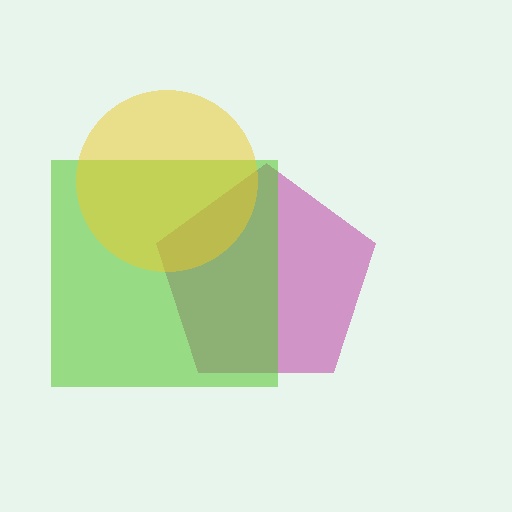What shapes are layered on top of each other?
The layered shapes are: a magenta pentagon, a lime square, a yellow circle.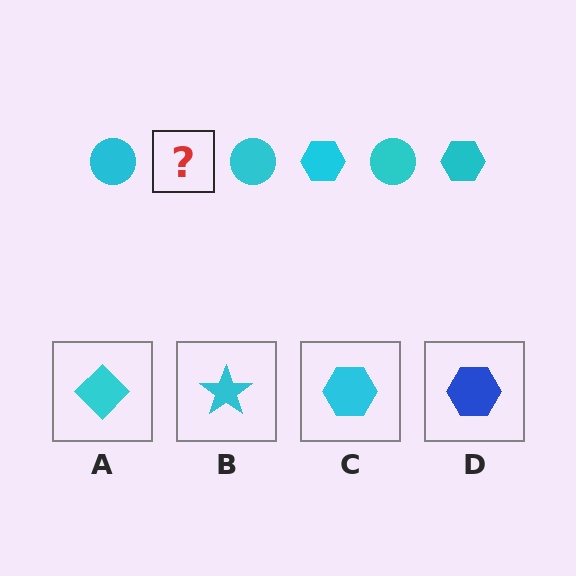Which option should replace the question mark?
Option C.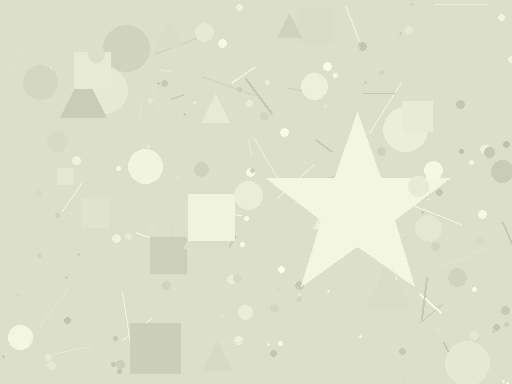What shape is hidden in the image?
A star is hidden in the image.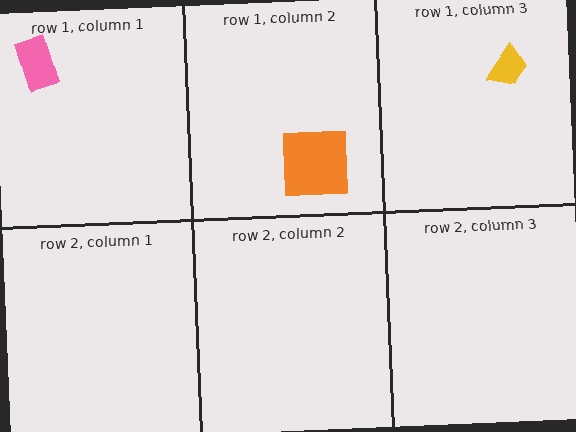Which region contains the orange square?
The row 1, column 2 region.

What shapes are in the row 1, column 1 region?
The pink rectangle.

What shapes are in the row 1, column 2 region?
The orange square.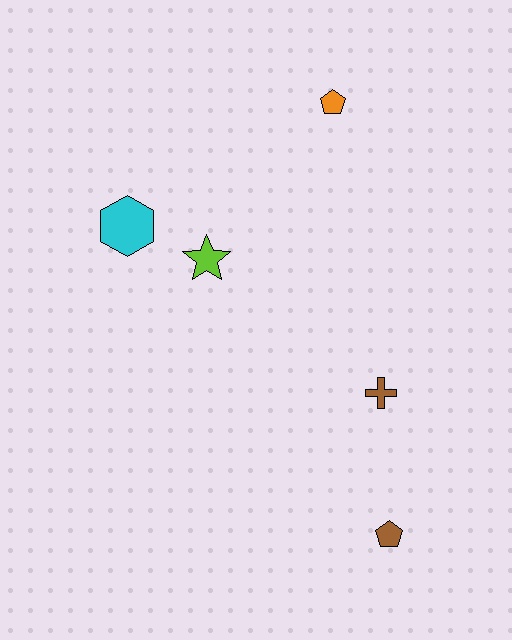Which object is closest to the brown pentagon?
The brown cross is closest to the brown pentagon.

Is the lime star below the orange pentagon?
Yes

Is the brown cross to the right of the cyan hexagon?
Yes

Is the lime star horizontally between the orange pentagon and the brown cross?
No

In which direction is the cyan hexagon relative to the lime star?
The cyan hexagon is to the left of the lime star.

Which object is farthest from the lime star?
The brown pentagon is farthest from the lime star.